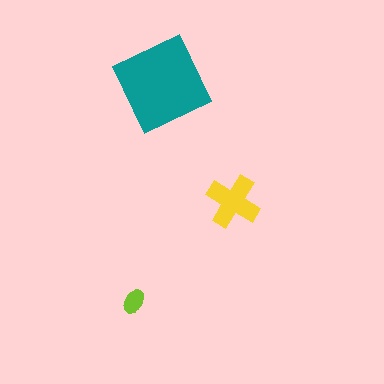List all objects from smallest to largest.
The lime ellipse, the yellow cross, the teal diamond.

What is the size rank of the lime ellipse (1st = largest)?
3rd.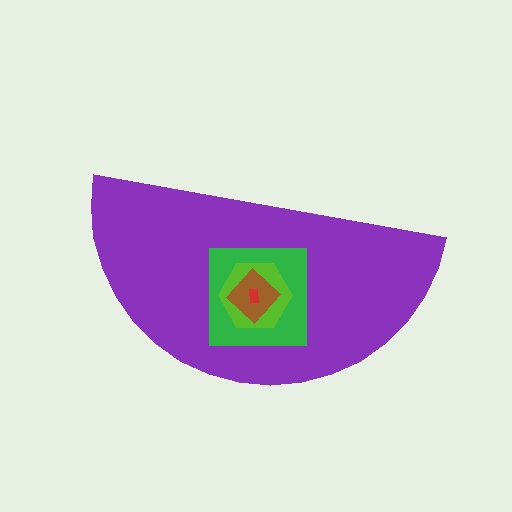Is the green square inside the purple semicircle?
Yes.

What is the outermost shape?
The purple semicircle.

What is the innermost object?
The red rectangle.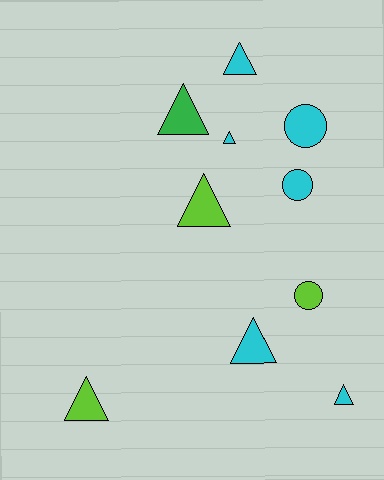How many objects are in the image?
There are 10 objects.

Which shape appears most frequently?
Triangle, with 7 objects.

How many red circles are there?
There are no red circles.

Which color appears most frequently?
Cyan, with 6 objects.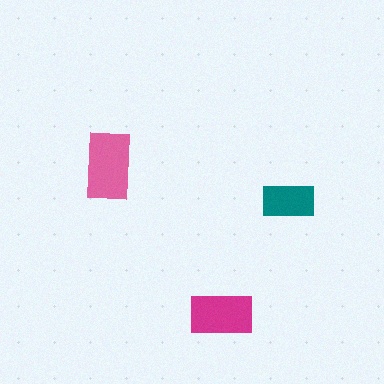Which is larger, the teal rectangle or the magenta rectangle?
The magenta one.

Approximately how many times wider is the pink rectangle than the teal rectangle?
About 1.5 times wider.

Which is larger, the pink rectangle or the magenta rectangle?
The pink one.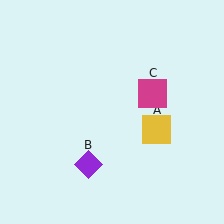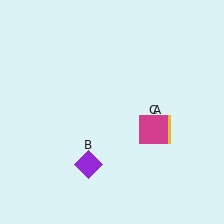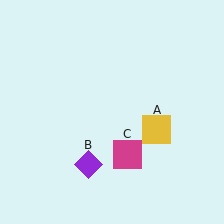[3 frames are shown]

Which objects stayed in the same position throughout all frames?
Yellow square (object A) and purple diamond (object B) remained stationary.